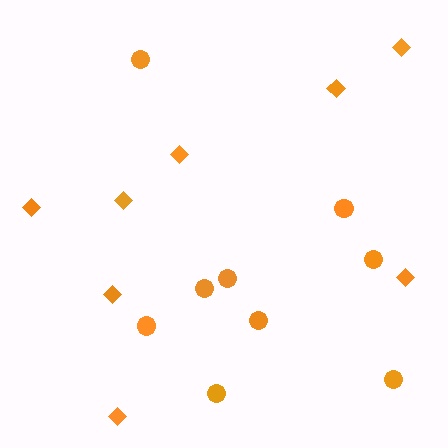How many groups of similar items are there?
There are 2 groups: one group of diamonds (8) and one group of circles (9).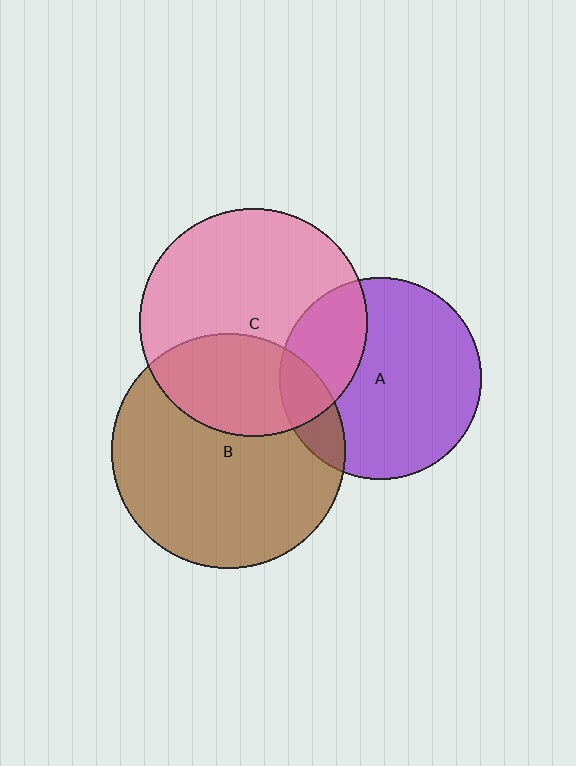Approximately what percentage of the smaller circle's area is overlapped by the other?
Approximately 35%.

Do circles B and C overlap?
Yes.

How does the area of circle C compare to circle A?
Approximately 1.3 times.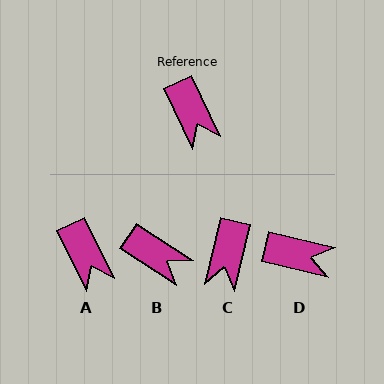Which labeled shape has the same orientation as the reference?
A.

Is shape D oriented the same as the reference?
No, it is off by about 51 degrees.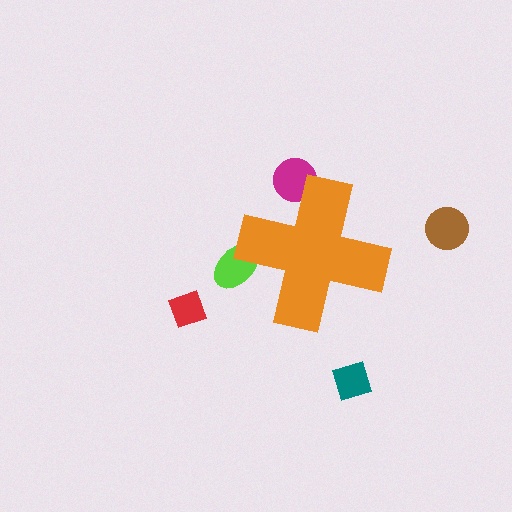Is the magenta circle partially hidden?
Yes, the magenta circle is partially hidden behind the orange cross.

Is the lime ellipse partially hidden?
Yes, the lime ellipse is partially hidden behind the orange cross.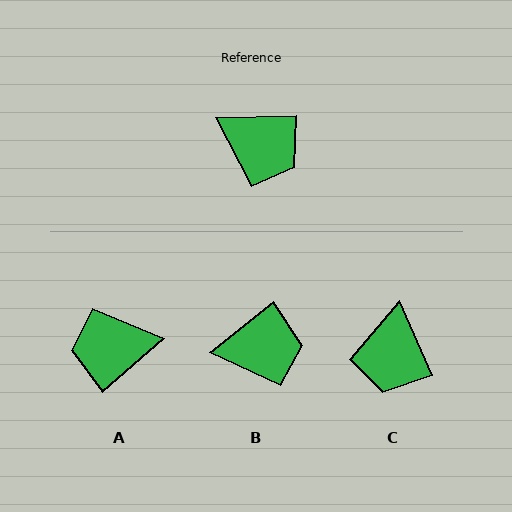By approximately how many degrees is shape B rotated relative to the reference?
Approximately 37 degrees counter-clockwise.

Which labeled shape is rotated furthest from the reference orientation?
A, about 141 degrees away.